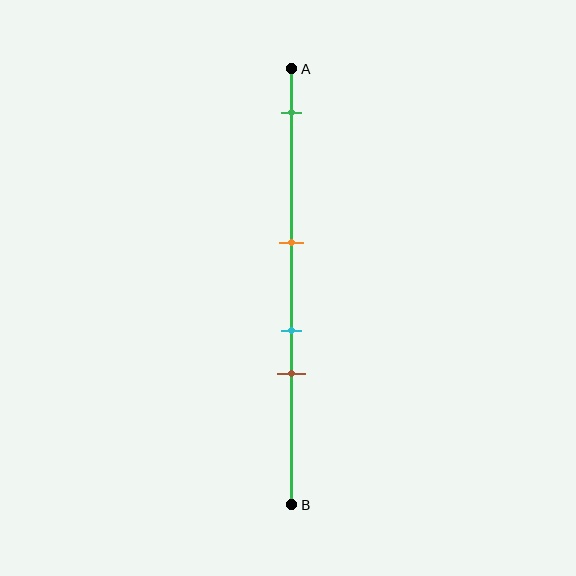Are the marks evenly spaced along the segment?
No, the marks are not evenly spaced.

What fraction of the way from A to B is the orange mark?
The orange mark is approximately 40% (0.4) of the way from A to B.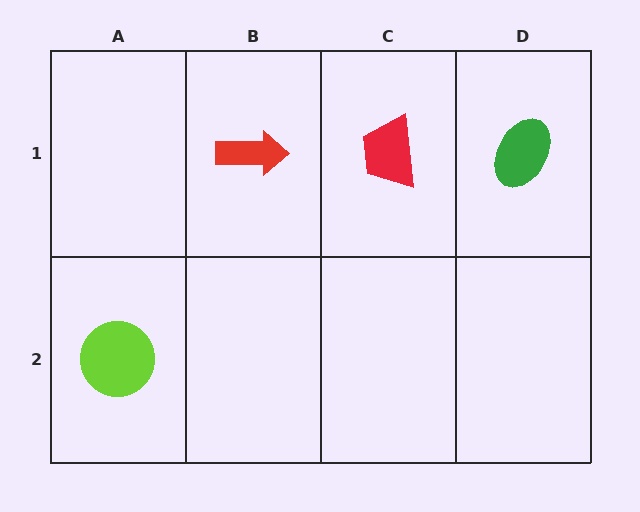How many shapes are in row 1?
3 shapes.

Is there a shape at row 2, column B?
No, that cell is empty.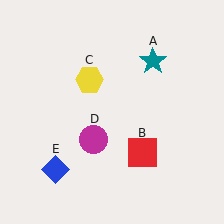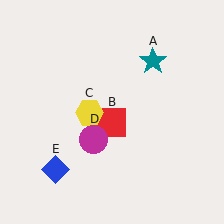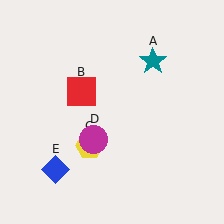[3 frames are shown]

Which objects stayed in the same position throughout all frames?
Teal star (object A) and magenta circle (object D) and blue diamond (object E) remained stationary.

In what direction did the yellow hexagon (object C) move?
The yellow hexagon (object C) moved down.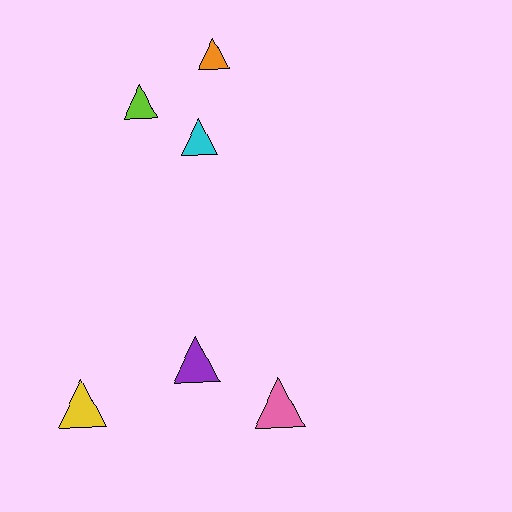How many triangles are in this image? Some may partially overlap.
There are 6 triangles.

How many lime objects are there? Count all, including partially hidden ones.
There is 1 lime object.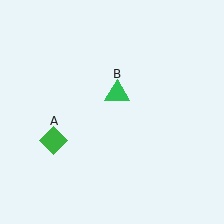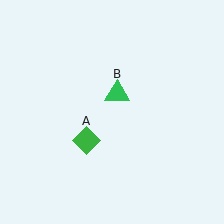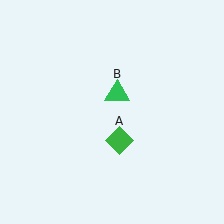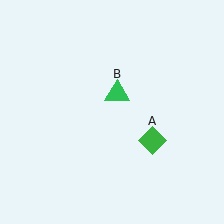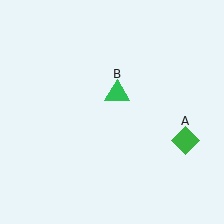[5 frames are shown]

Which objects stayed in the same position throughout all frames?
Green triangle (object B) remained stationary.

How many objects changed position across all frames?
1 object changed position: green diamond (object A).